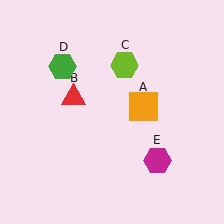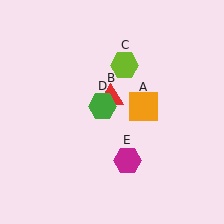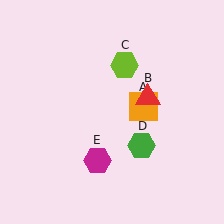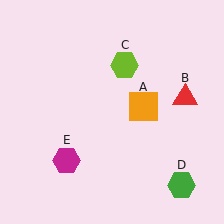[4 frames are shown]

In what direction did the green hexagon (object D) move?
The green hexagon (object D) moved down and to the right.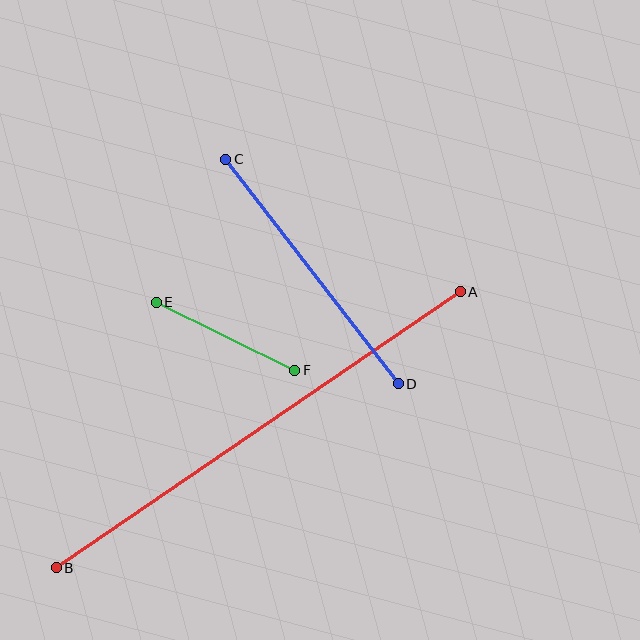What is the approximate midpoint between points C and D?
The midpoint is at approximately (312, 272) pixels.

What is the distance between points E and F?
The distance is approximately 154 pixels.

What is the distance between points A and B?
The distance is approximately 489 pixels.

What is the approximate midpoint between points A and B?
The midpoint is at approximately (258, 430) pixels.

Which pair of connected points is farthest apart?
Points A and B are farthest apart.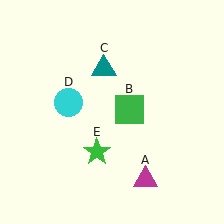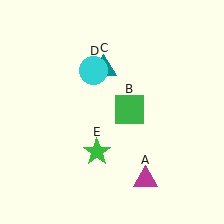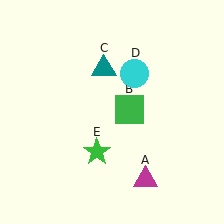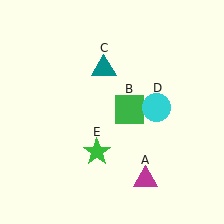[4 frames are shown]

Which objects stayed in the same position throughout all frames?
Magenta triangle (object A) and green square (object B) and teal triangle (object C) and green star (object E) remained stationary.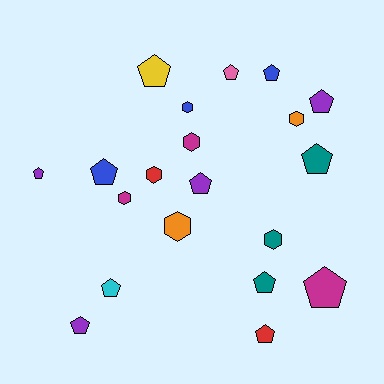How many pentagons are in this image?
There are 13 pentagons.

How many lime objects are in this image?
There are no lime objects.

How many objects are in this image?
There are 20 objects.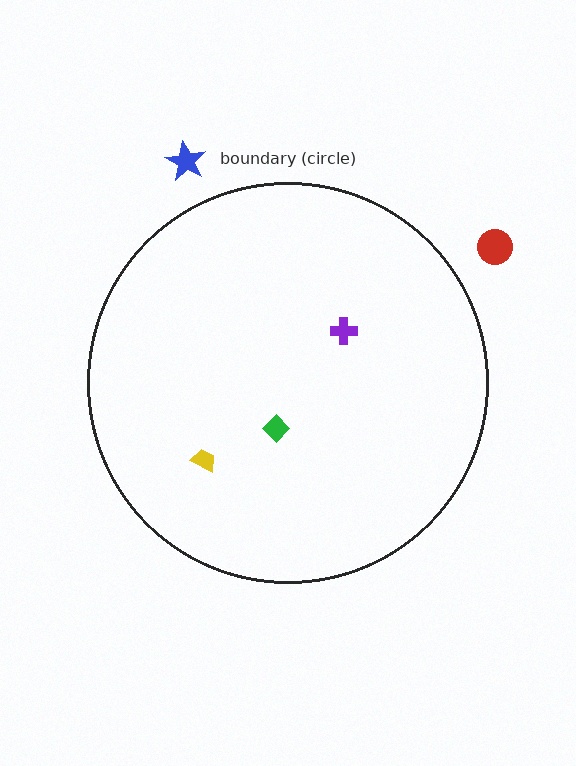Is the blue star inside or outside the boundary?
Outside.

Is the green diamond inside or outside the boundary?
Inside.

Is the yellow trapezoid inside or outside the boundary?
Inside.